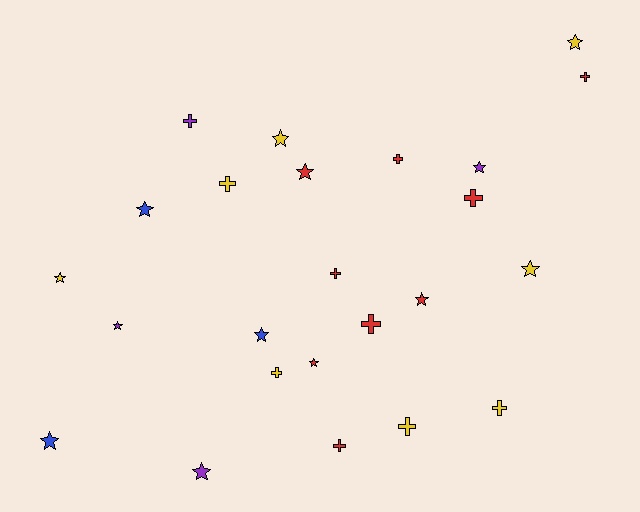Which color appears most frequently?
Red, with 9 objects.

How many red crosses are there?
There are 6 red crosses.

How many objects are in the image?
There are 24 objects.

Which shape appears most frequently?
Star, with 13 objects.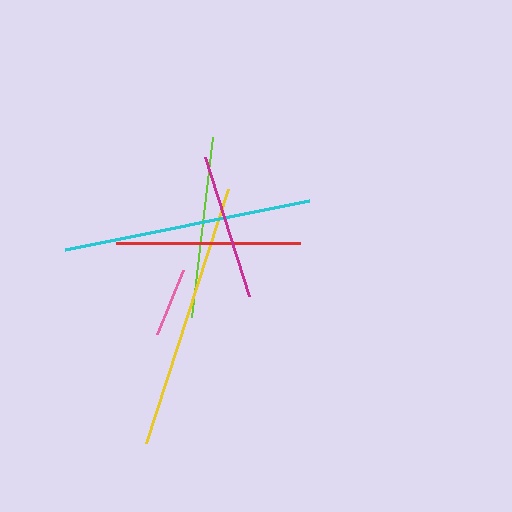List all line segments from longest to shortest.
From longest to shortest: yellow, cyan, red, lime, magenta, pink.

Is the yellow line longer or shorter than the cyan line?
The yellow line is longer than the cyan line.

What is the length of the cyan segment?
The cyan segment is approximately 248 pixels long.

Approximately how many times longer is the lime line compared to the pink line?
The lime line is approximately 2.6 times the length of the pink line.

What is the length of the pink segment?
The pink segment is approximately 69 pixels long.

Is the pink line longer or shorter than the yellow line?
The yellow line is longer than the pink line.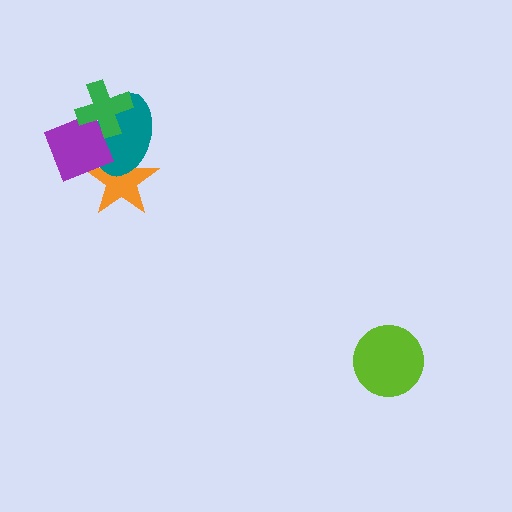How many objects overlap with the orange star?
2 objects overlap with the orange star.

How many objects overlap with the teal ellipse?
3 objects overlap with the teal ellipse.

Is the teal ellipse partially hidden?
Yes, it is partially covered by another shape.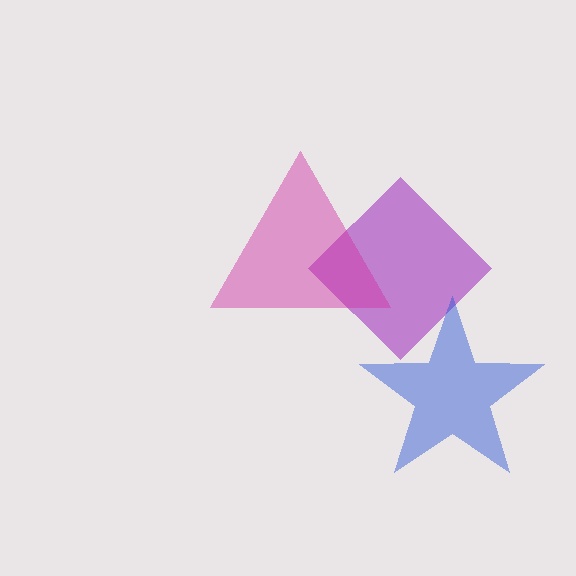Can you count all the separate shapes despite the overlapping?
Yes, there are 3 separate shapes.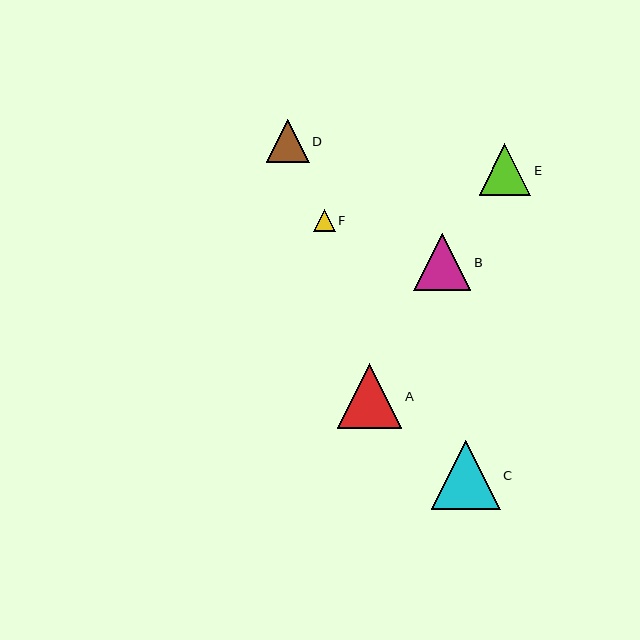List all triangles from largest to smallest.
From largest to smallest: C, A, B, E, D, F.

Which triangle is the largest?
Triangle C is the largest with a size of approximately 69 pixels.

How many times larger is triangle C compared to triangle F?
Triangle C is approximately 3.2 times the size of triangle F.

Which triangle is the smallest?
Triangle F is the smallest with a size of approximately 21 pixels.